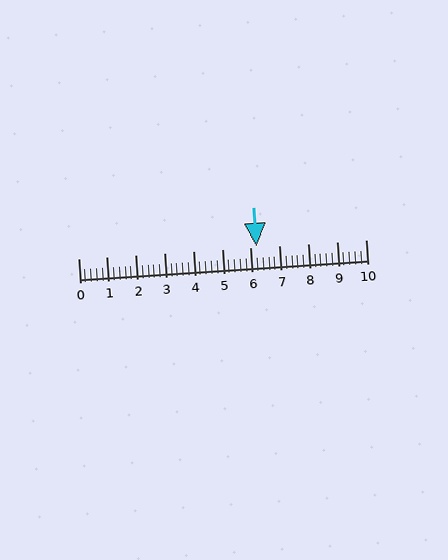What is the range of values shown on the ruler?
The ruler shows values from 0 to 10.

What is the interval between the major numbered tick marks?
The major tick marks are spaced 1 units apart.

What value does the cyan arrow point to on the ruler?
The cyan arrow points to approximately 6.2.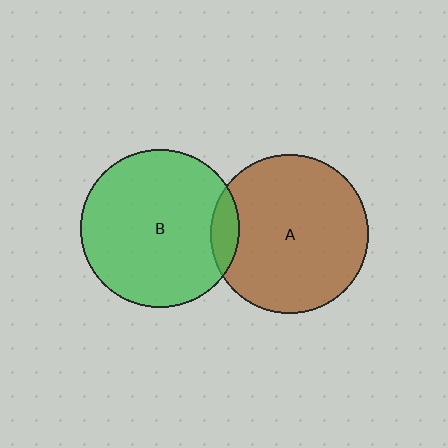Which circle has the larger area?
Circle B (green).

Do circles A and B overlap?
Yes.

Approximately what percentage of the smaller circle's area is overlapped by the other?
Approximately 10%.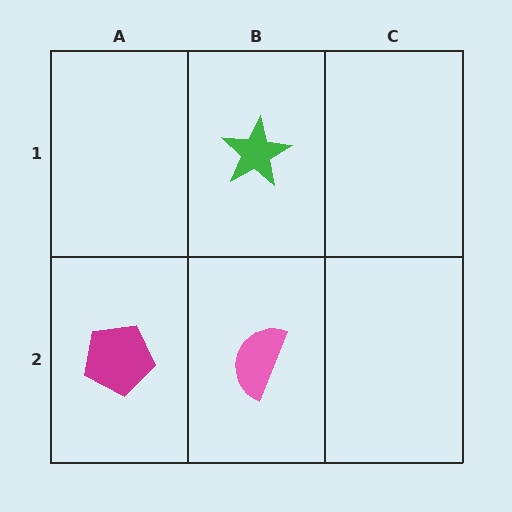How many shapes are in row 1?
1 shape.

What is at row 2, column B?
A pink semicircle.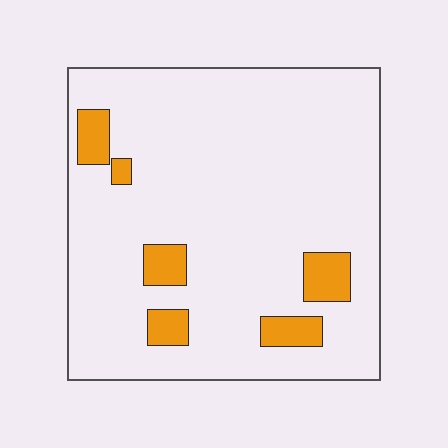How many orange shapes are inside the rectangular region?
6.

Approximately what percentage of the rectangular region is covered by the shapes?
Approximately 10%.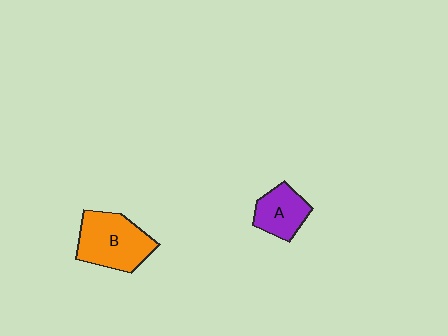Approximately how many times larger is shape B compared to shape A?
Approximately 1.6 times.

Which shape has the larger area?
Shape B (orange).